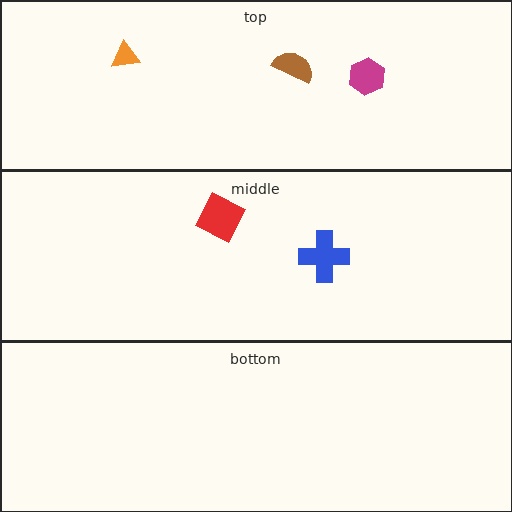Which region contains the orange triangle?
The top region.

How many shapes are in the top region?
3.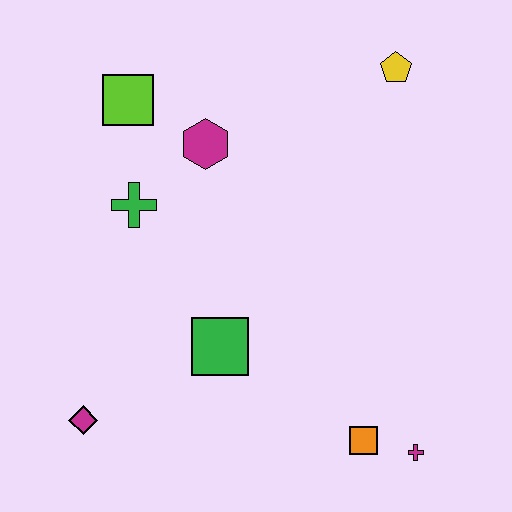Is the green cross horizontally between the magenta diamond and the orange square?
Yes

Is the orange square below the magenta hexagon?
Yes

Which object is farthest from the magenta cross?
The lime square is farthest from the magenta cross.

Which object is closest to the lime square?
The magenta hexagon is closest to the lime square.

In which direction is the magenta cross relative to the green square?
The magenta cross is to the right of the green square.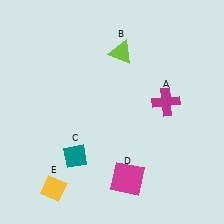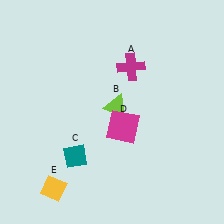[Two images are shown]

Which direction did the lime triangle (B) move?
The lime triangle (B) moved down.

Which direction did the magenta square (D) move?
The magenta square (D) moved up.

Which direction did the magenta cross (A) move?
The magenta cross (A) moved up.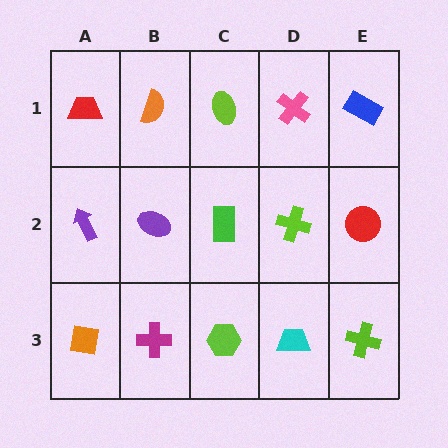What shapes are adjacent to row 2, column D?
A pink cross (row 1, column D), a cyan trapezoid (row 3, column D), a green rectangle (row 2, column C), a red circle (row 2, column E).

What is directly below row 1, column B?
A purple ellipse.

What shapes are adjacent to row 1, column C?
A green rectangle (row 2, column C), an orange semicircle (row 1, column B), a pink cross (row 1, column D).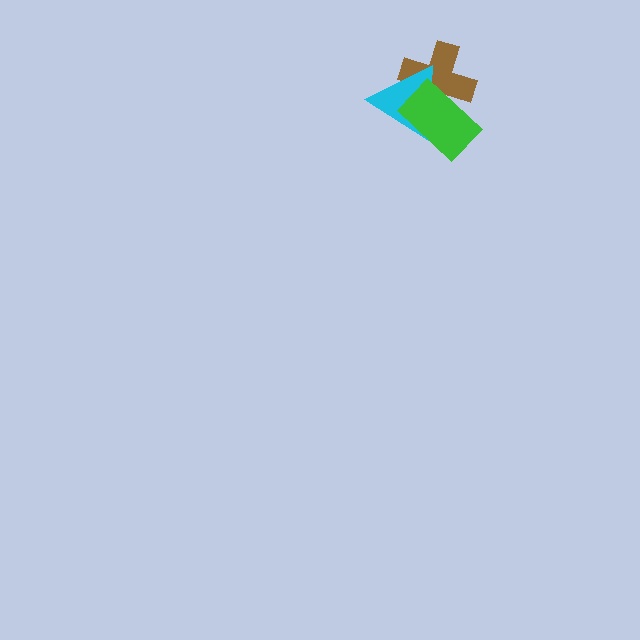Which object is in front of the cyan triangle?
The green rectangle is in front of the cyan triangle.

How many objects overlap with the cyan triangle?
2 objects overlap with the cyan triangle.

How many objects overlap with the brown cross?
2 objects overlap with the brown cross.